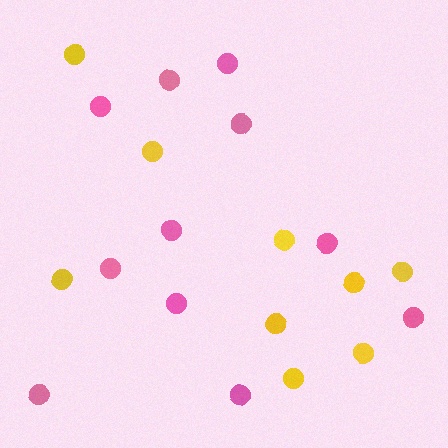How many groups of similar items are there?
There are 2 groups: one group of pink circles (11) and one group of yellow circles (9).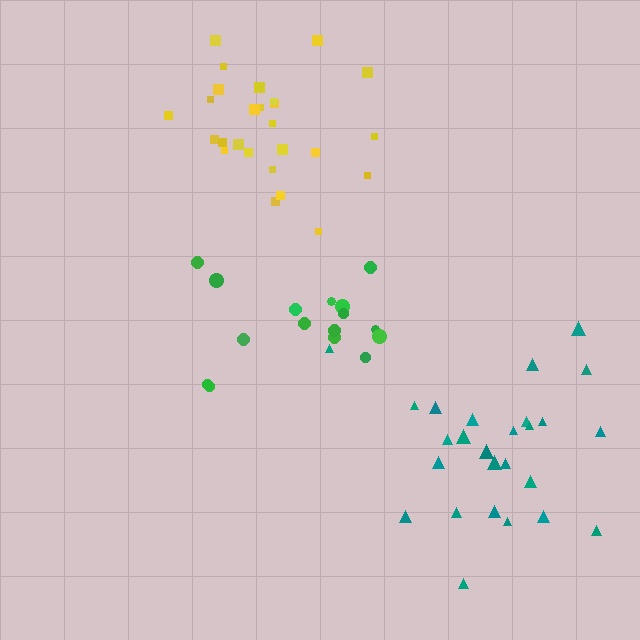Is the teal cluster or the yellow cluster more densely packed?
Yellow.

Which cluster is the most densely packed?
Yellow.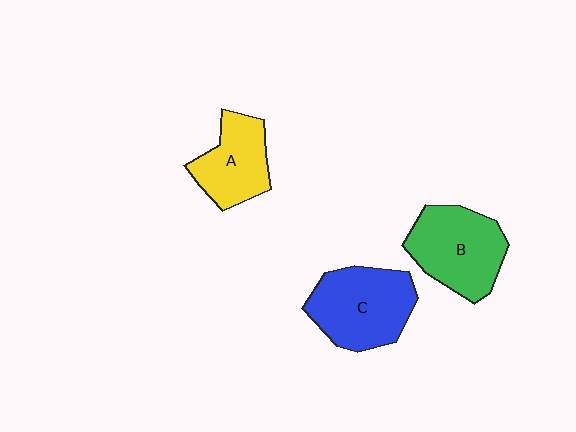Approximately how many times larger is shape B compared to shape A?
Approximately 1.3 times.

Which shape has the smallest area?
Shape A (yellow).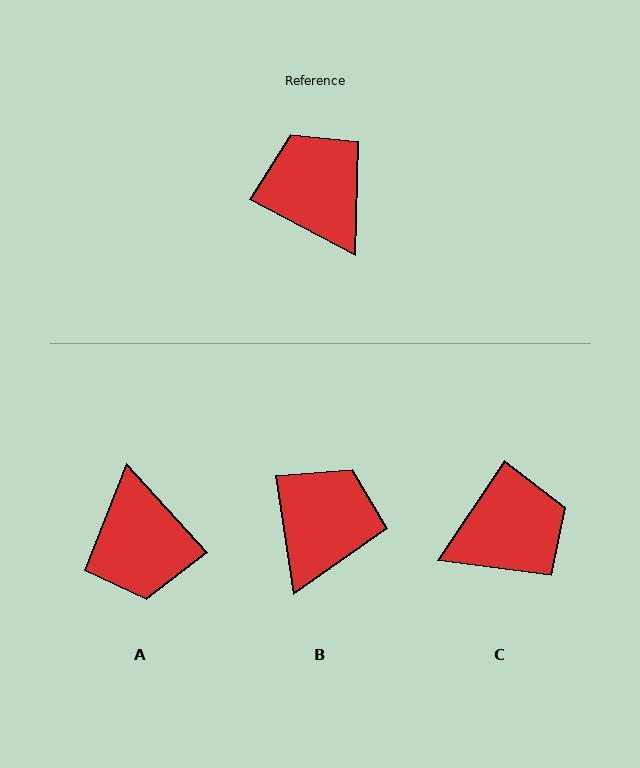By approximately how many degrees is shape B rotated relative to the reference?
Approximately 53 degrees clockwise.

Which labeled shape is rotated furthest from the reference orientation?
A, about 160 degrees away.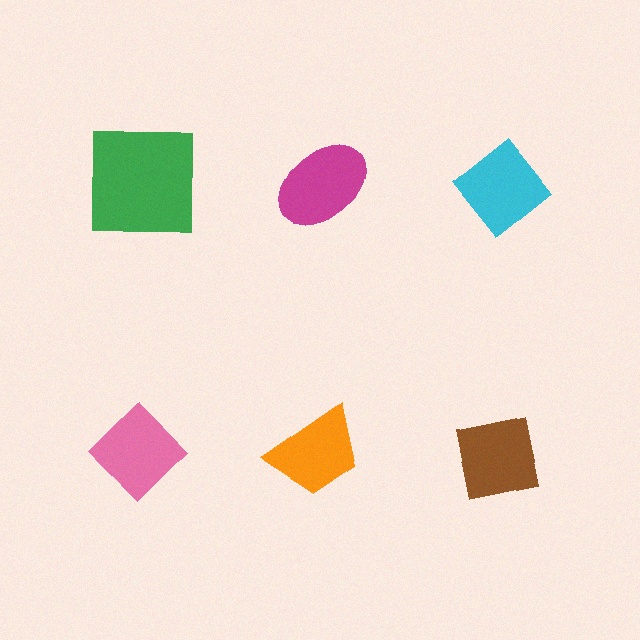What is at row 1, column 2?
A magenta ellipse.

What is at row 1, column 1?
A green square.